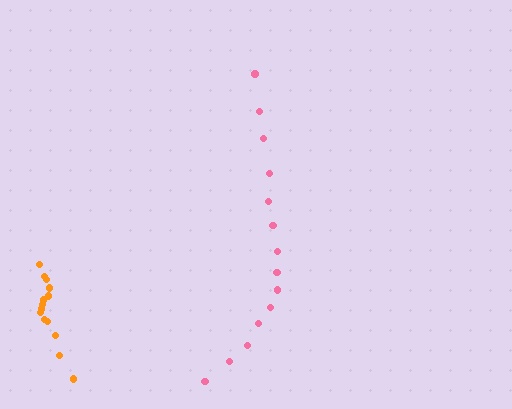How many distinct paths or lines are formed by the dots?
There are 2 distinct paths.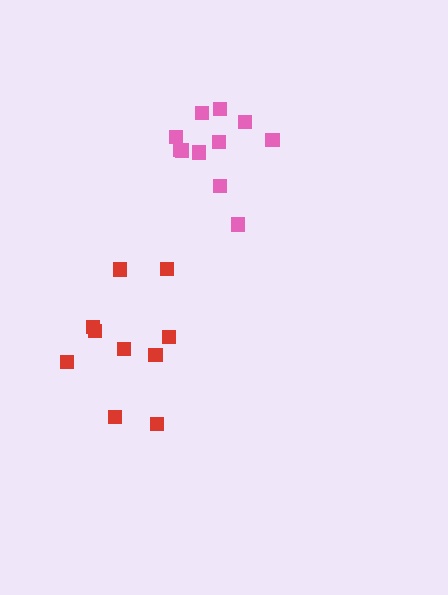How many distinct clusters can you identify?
There are 2 distinct clusters.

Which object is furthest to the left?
The red cluster is leftmost.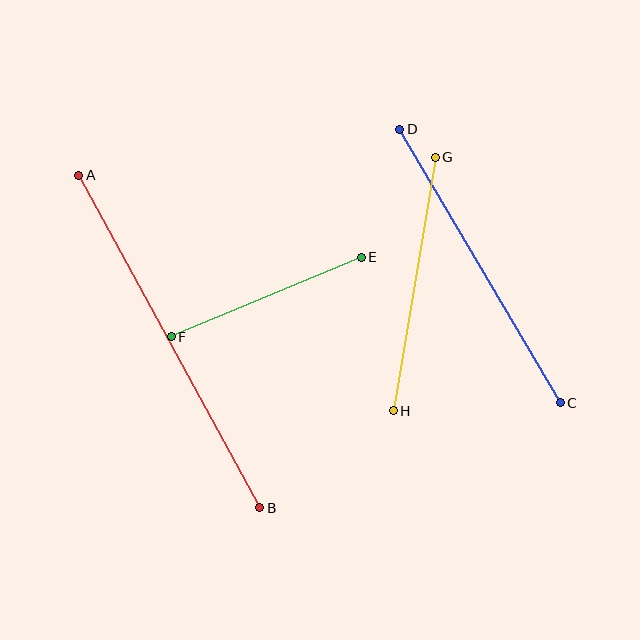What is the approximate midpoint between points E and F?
The midpoint is at approximately (266, 297) pixels.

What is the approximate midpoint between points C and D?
The midpoint is at approximately (480, 266) pixels.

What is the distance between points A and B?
The distance is approximately 378 pixels.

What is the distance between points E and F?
The distance is approximately 206 pixels.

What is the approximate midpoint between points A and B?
The midpoint is at approximately (169, 341) pixels.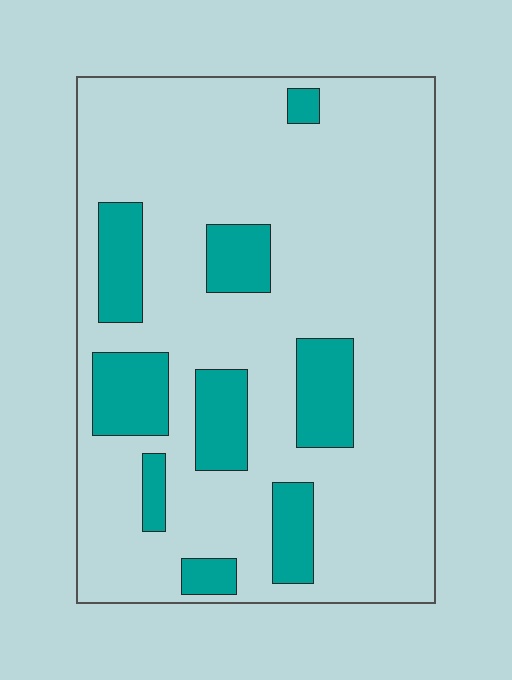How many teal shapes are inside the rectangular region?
9.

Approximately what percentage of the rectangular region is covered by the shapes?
Approximately 20%.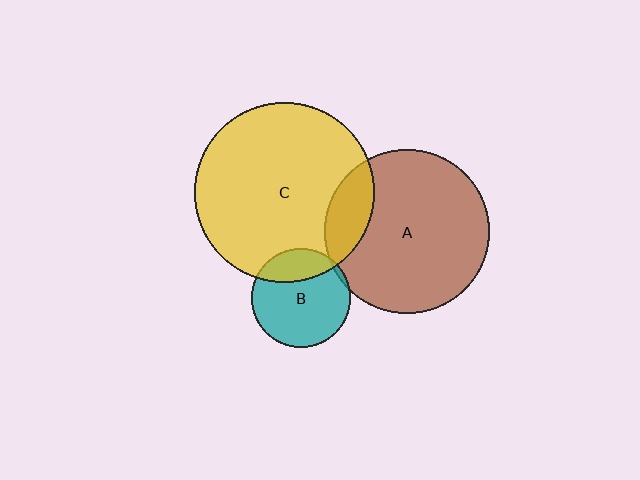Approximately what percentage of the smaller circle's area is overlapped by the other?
Approximately 5%.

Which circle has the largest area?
Circle C (yellow).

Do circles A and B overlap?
Yes.